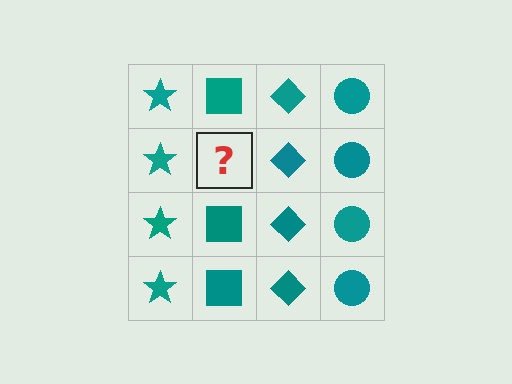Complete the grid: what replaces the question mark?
The question mark should be replaced with a teal square.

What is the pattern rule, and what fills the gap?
The rule is that each column has a consistent shape. The gap should be filled with a teal square.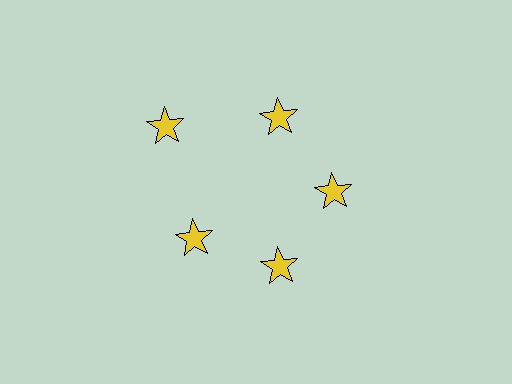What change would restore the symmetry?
The symmetry would be restored by moving it inward, back onto the ring so that all 5 stars sit at equal angles and equal distance from the center.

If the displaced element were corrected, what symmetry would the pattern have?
It would have 5-fold rotational symmetry — the pattern would map onto itself every 72 degrees.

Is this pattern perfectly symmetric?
No. The 5 yellow stars are arranged in a ring, but one element near the 10 o'clock position is pushed outward from the center, breaking the 5-fold rotational symmetry.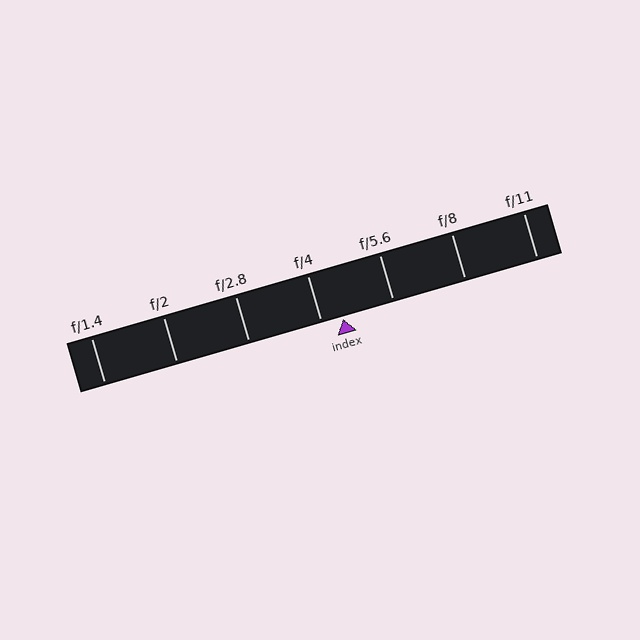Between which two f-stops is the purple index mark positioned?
The index mark is between f/4 and f/5.6.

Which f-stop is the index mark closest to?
The index mark is closest to f/4.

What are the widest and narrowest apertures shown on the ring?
The widest aperture shown is f/1.4 and the narrowest is f/11.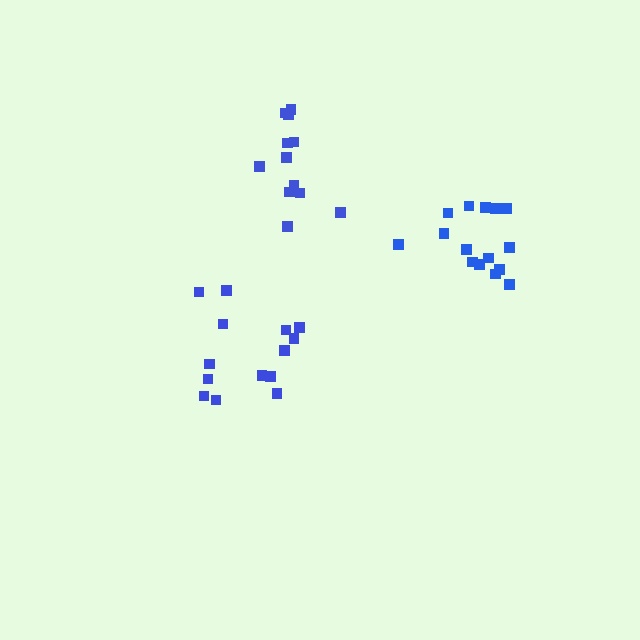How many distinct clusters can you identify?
There are 3 distinct clusters.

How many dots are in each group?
Group 1: 12 dots, Group 2: 14 dots, Group 3: 15 dots (41 total).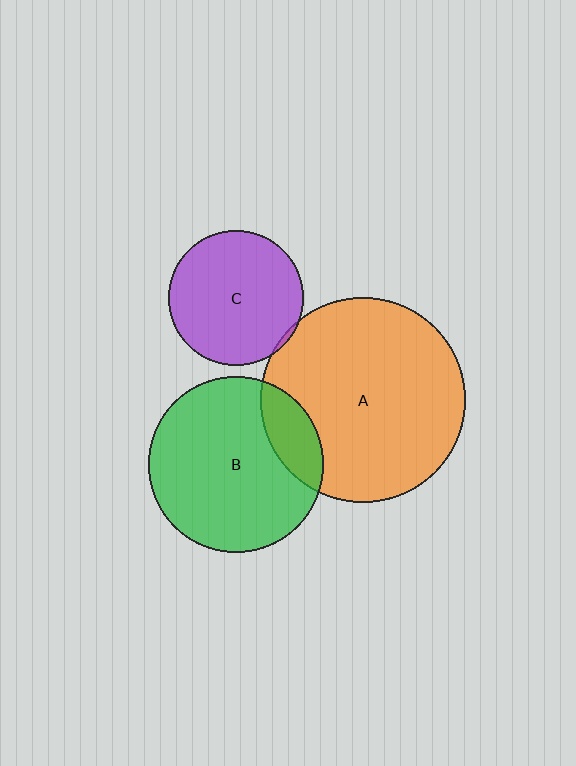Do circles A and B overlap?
Yes.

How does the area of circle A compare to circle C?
Approximately 2.3 times.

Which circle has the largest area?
Circle A (orange).